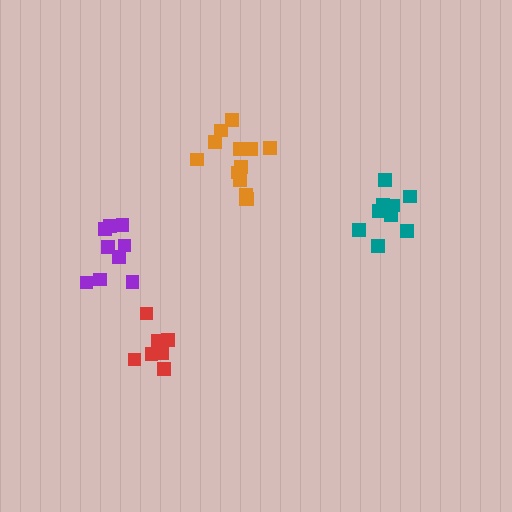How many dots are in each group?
Group 1: 13 dots, Group 2: 9 dots, Group 3: 9 dots, Group 4: 7 dots (38 total).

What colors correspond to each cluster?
The clusters are colored: orange, purple, teal, red.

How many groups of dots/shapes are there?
There are 4 groups.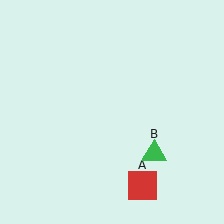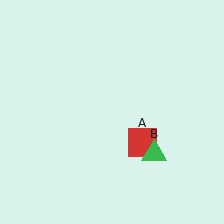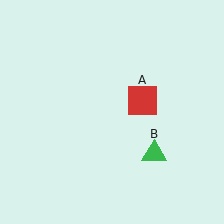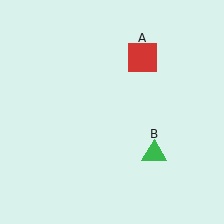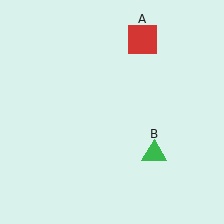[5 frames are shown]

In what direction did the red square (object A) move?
The red square (object A) moved up.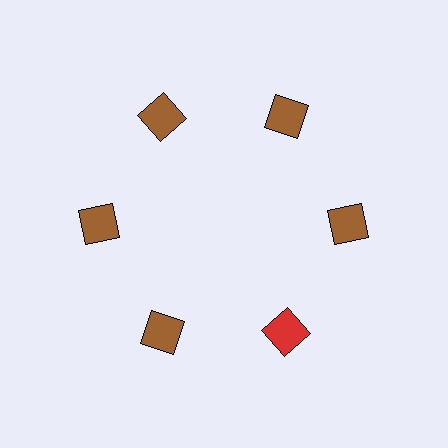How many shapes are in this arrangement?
There are 6 shapes arranged in a ring pattern.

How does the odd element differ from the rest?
It has a different color: red instead of brown.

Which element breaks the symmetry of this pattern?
The red square at roughly the 5 o'clock position breaks the symmetry. All other shapes are brown squares.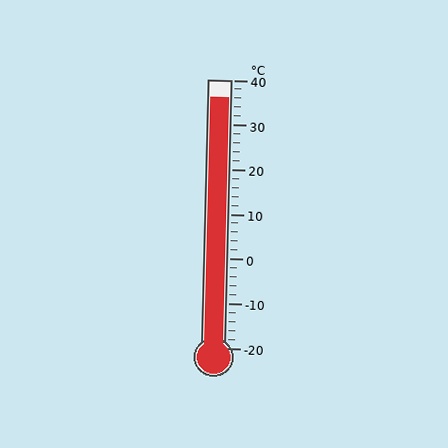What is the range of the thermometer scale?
The thermometer scale ranges from -20°C to 40°C.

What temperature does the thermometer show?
The thermometer shows approximately 36°C.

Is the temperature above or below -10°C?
The temperature is above -10°C.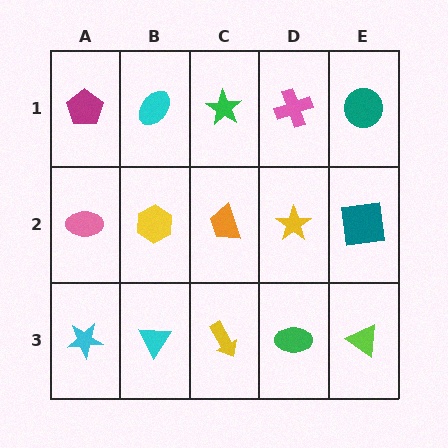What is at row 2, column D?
A yellow star.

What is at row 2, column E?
A teal square.